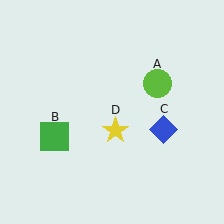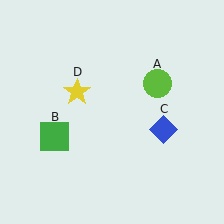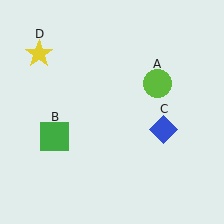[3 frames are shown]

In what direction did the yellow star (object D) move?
The yellow star (object D) moved up and to the left.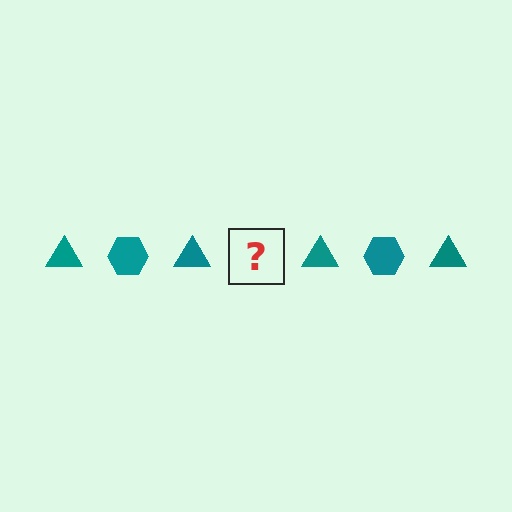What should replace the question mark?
The question mark should be replaced with a teal hexagon.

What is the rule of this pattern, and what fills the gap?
The rule is that the pattern cycles through triangle, hexagon shapes in teal. The gap should be filled with a teal hexagon.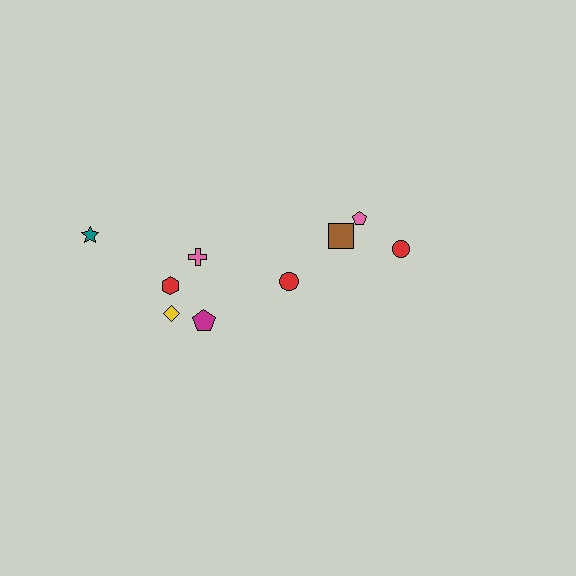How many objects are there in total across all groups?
There are 9 objects.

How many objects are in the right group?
There are 3 objects.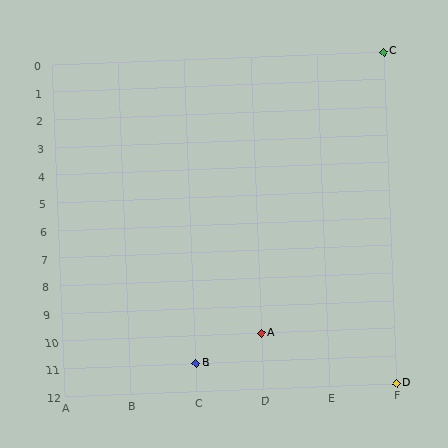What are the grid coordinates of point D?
Point D is at grid coordinates (F, 12).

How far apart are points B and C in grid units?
Points B and C are 3 columns and 11 rows apart (about 11.4 grid units diagonally).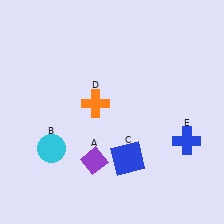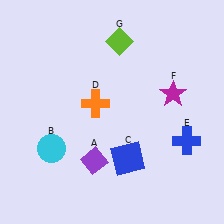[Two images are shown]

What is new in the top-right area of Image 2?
A lime diamond (G) was added in the top-right area of Image 2.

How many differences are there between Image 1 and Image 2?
There are 2 differences between the two images.